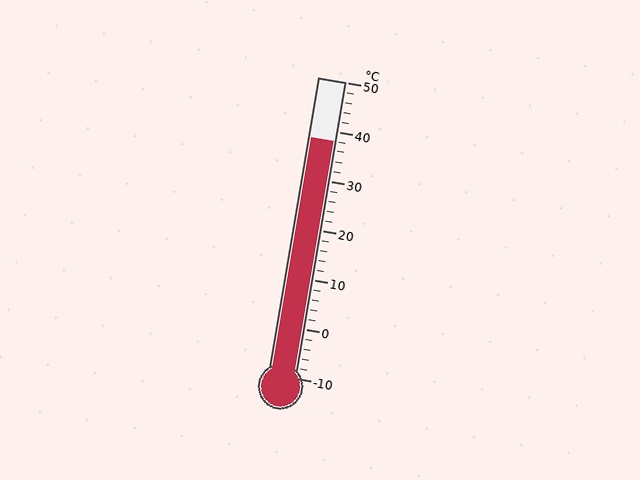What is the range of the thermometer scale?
The thermometer scale ranges from -10°C to 50°C.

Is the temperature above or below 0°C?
The temperature is above 0°C.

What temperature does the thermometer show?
The thermometer shows approximately 38°C.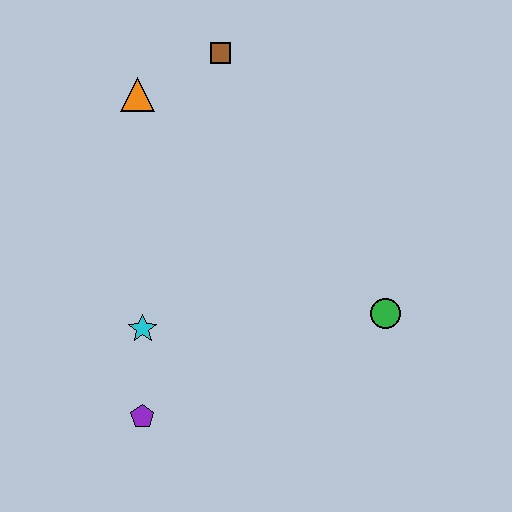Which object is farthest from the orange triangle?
The green circle is farthest from the orange triangle.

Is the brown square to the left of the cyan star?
No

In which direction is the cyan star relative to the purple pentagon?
The cyan star is above the purple pentagon.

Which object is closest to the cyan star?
The purple pentagon is closest to the cyan star.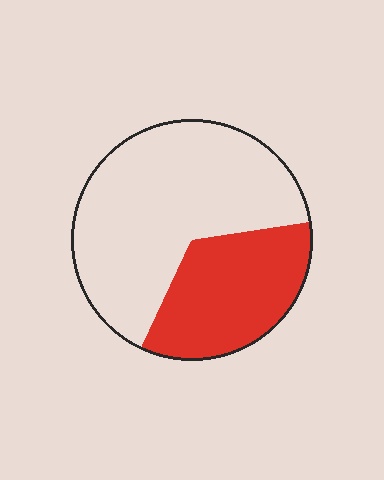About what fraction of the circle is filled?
About one third (1/3).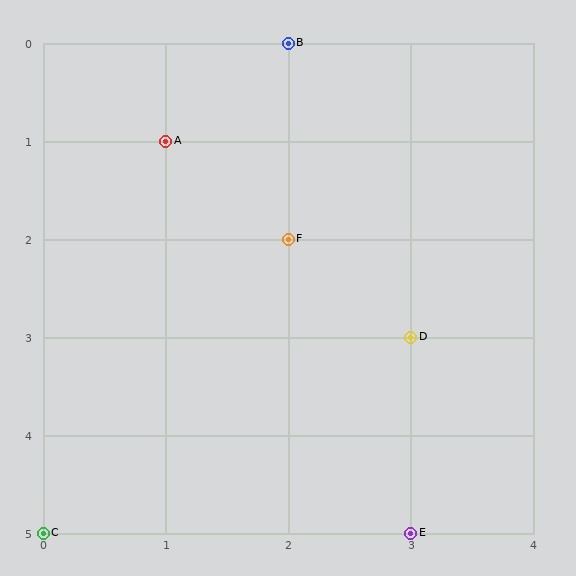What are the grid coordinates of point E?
Point E is at grid coordinates (3, 5).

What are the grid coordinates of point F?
Point F is at grid coordinates (2, 2).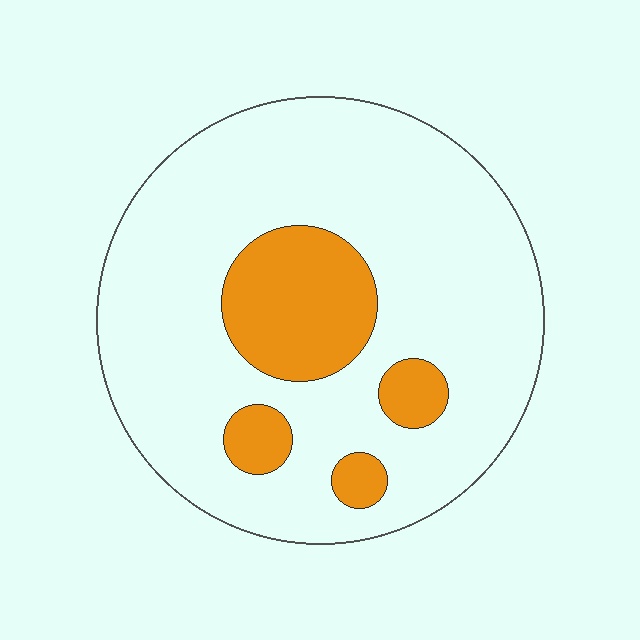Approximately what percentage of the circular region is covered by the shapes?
Approximately 20%.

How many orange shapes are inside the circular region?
4.